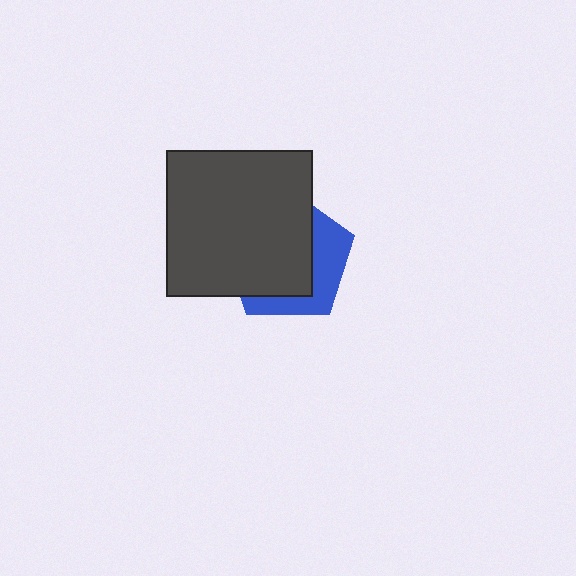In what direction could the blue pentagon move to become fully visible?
The blue pentagon could move right. That would shift it out from behind the dark gray square entirely.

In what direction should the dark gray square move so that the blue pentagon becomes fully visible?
The dark gray square should move left. That is the shortest direction to clear the overlap and leave the blue pentagon fully visible.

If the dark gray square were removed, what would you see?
You would see the complete blue pentagon.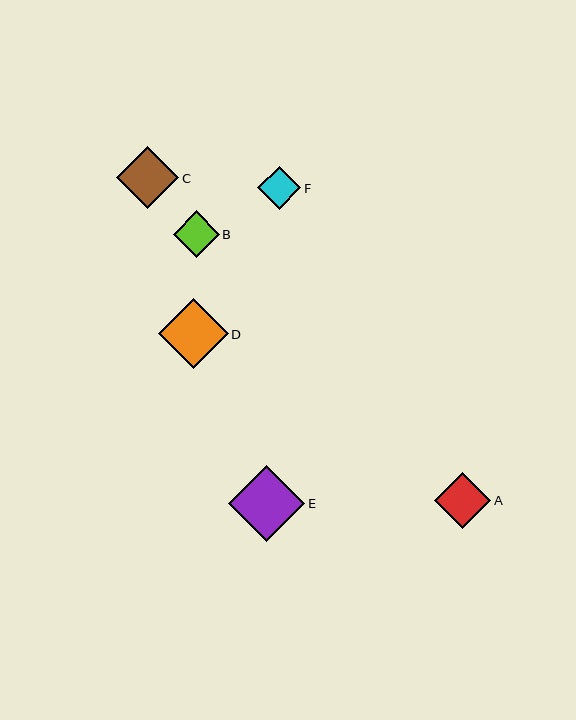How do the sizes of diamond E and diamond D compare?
Diamond E and diamond D are approximately the same size.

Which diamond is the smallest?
Diamond F is the smallest with a size of approximately 43 pixels.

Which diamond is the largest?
Diamond E is the largest with a size of approximately 76 pixels.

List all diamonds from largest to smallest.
From largest to smallest: E, D, C, A, B, F.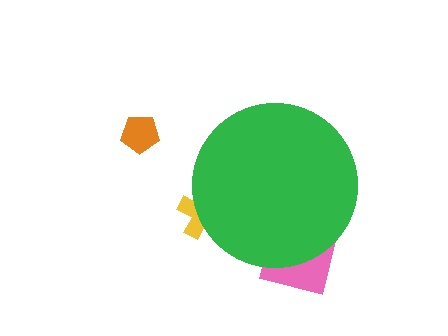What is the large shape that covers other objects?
A green circle.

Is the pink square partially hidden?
Yes, the pink square is partially hidden behind the green circle.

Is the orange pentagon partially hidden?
No, the orange pentagon is fully visible.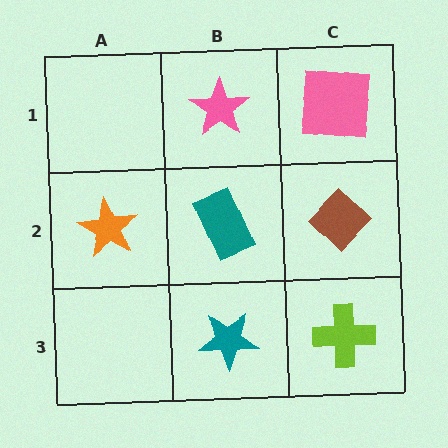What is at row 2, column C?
A brown diamond.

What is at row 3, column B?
A teal star.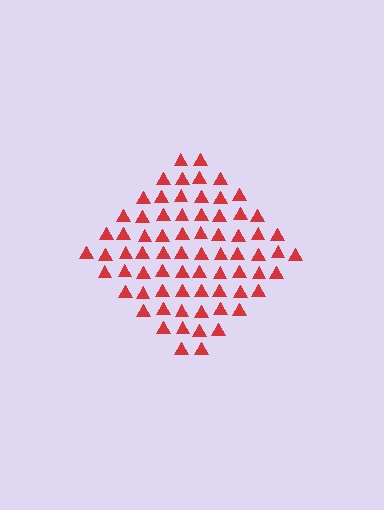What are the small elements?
The small elements are triangles.